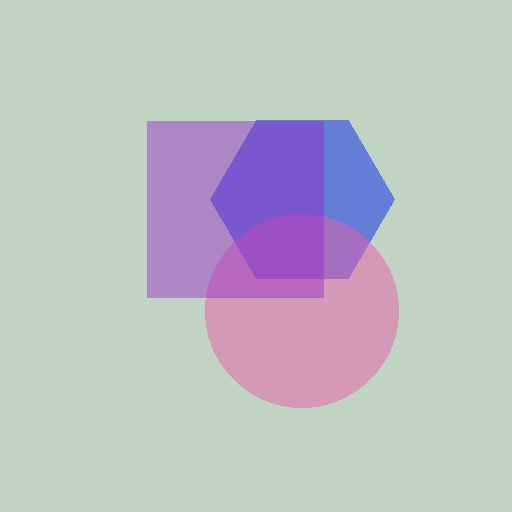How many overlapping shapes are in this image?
There are 3 overlapping shapes in the image.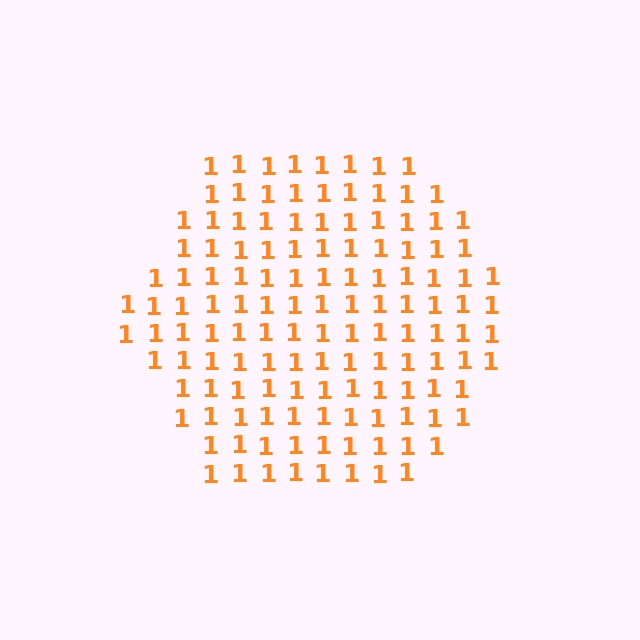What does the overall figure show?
The overall figure shows a hexagon.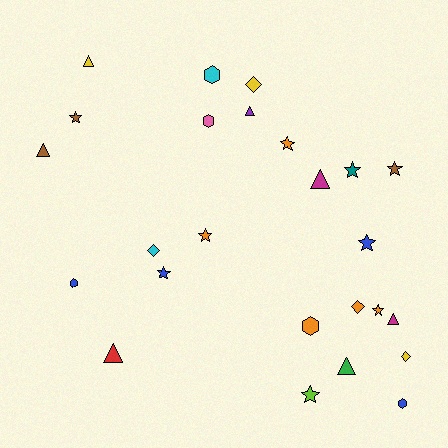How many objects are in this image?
There are 25 objects.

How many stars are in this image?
There are 9 stars.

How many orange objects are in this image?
There are 5 orange objects.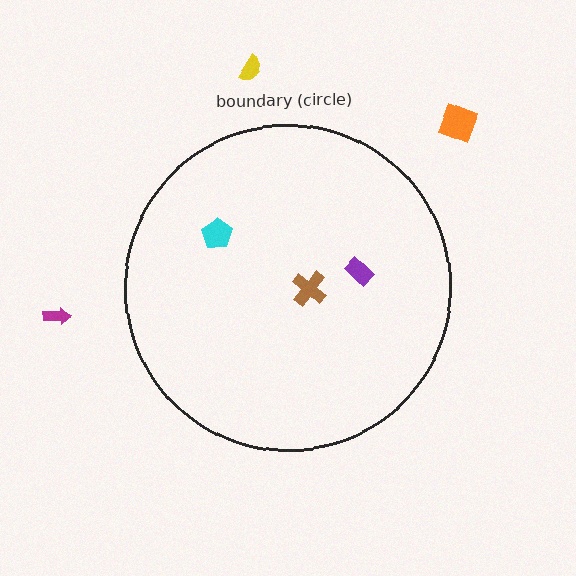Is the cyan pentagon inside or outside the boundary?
Inside.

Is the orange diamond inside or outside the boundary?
Outside.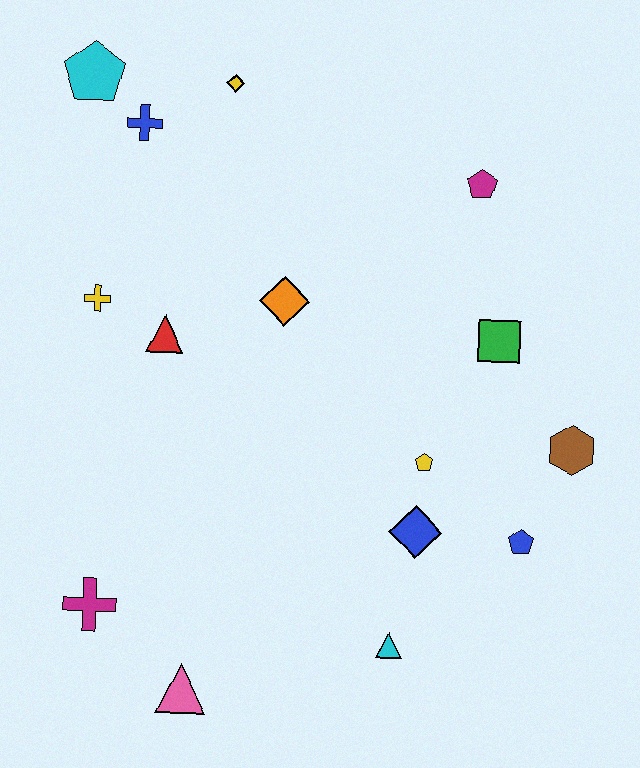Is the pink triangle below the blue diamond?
Yes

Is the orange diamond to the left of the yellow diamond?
No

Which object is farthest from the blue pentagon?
The cyan pentagon is farthest from the blue pentagon.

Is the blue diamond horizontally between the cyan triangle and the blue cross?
No